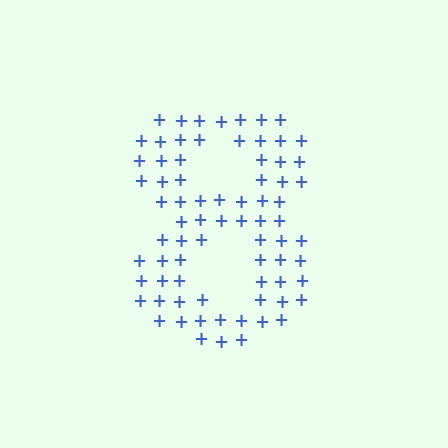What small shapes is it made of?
It is made of small plus signs.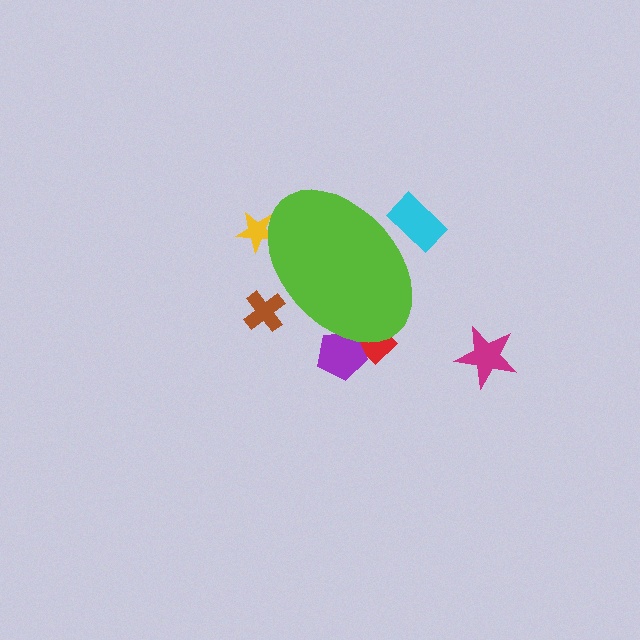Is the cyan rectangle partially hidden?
Yes, the cyan rectangle is partially hidden behind the lime ellipse.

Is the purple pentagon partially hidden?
Yes, the purple pentagon is partially hidden behind the lime ellipse.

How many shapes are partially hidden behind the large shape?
5 shapes are partially hidden.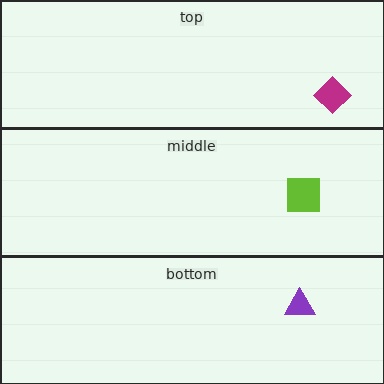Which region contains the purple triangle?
The bottom region.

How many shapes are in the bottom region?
1.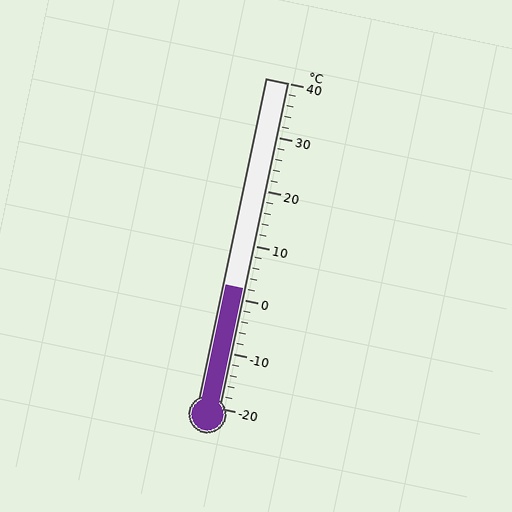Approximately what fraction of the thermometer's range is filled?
The thermometer is filled to approximately 35% of its range.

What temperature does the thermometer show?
The thermometer shows approximately 2°C.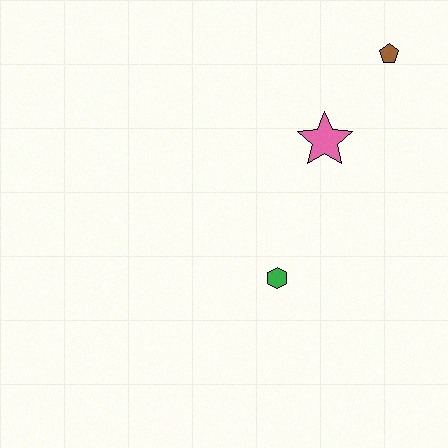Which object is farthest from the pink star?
The green hexagon is farthest from the pink star.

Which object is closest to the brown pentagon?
The pink star is closest to the brown pentagon.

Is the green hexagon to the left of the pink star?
Yes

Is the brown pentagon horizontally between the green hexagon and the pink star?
No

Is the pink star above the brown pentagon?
No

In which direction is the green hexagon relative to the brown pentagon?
The green hexagon is below the brown pentagon.